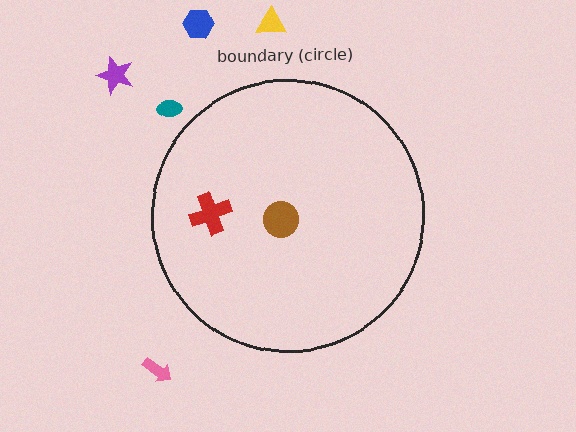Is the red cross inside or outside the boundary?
Inside.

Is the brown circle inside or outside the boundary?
Inside.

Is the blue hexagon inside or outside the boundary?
Outside.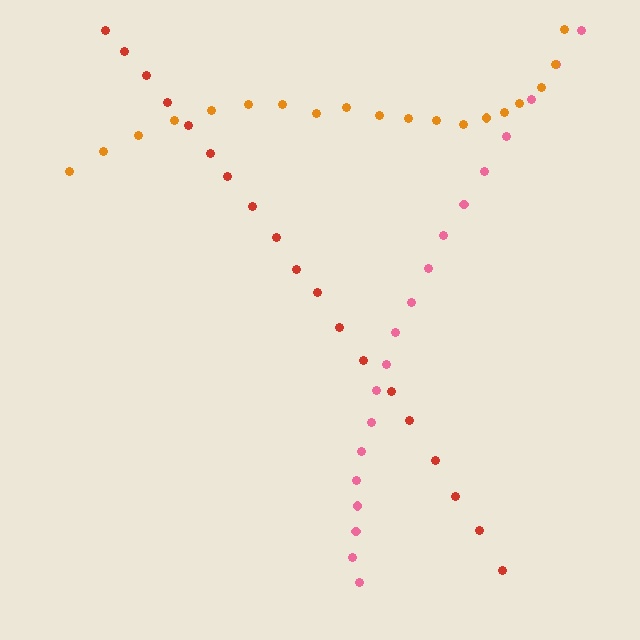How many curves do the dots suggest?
There are 3 distinct paths.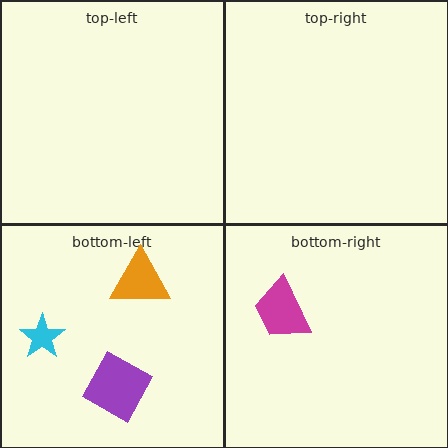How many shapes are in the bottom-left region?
3.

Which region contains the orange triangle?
The bottom-left region.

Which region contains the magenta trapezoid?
The bottom-right region.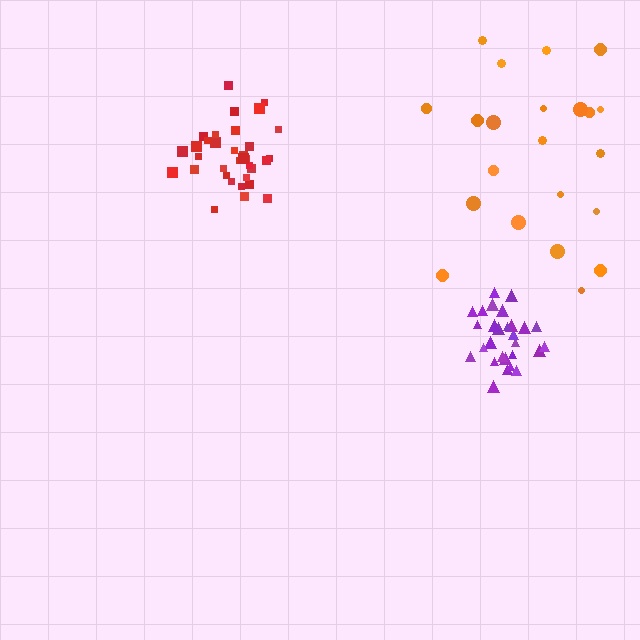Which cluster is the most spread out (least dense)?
Orange.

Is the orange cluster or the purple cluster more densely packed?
Purple.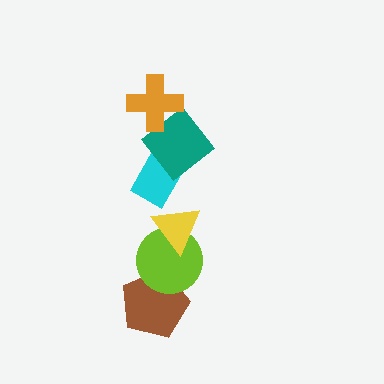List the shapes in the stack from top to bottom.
From top to bottom: the orange cross, the teal diamond, the cyan rectangle, the yellow triangle, the lime circle, the brown pentagon.